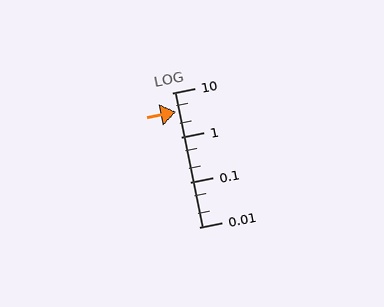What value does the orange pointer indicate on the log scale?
The pointer indicates approximately 3.8.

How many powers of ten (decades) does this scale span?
The scale spans 3 decades, from 0.01 to 10.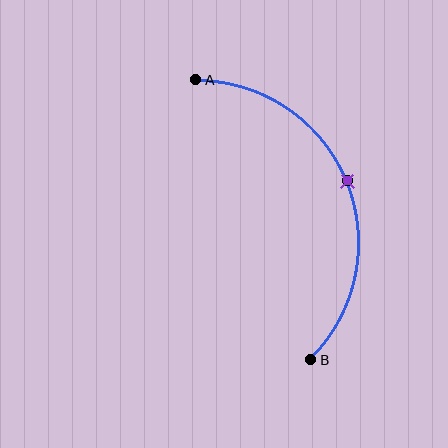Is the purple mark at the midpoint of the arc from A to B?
Yes. The purple mark lies on the arc at equal arc-length from both A and B — it is the arc midpoint.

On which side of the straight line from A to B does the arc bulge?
The arc bulges to the right of the straight line connecting A and B.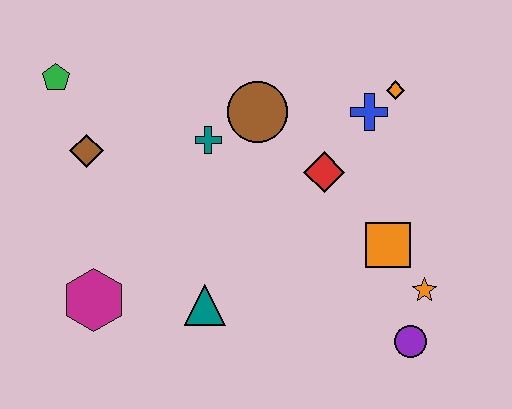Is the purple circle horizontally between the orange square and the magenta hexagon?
No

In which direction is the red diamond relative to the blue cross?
The red diamond is below the blue cross.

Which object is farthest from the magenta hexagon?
The orange diamond is farthest from the magenta hexagon.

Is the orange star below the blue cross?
Yes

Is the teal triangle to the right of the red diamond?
No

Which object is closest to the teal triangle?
The magenta hexagon is closest to the teal triangle.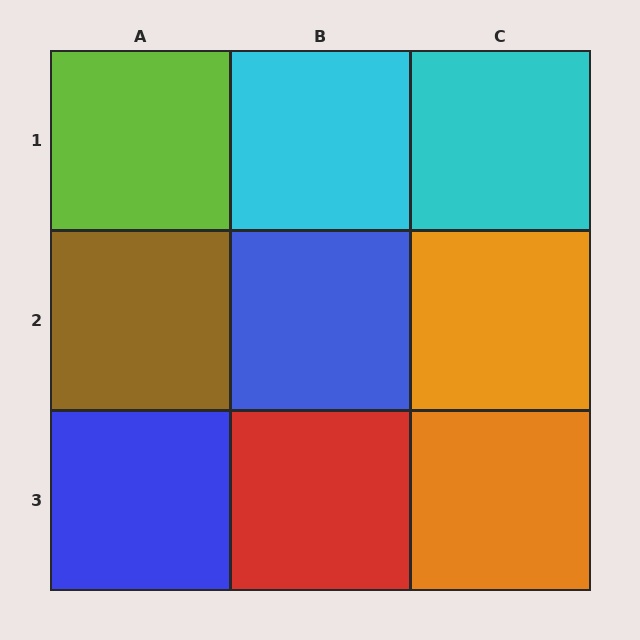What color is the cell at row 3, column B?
Red.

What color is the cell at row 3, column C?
Orange.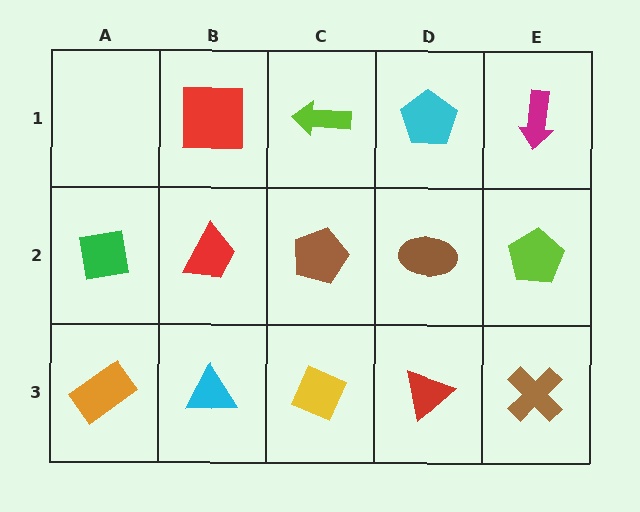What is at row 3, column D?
A red triangle.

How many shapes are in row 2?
5 shapes.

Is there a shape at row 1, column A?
No, that cell is empty.